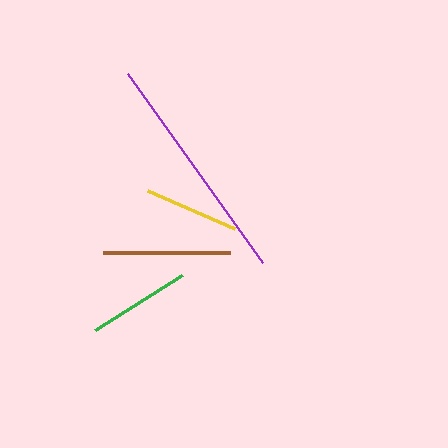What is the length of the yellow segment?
The yellow segment is approximately 95 pixels long.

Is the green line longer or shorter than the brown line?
The brown line is longer than the green line.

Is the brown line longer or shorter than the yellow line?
The brown line is longer than the yellow line.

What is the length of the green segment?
The green segment is approximately 103 pixels long.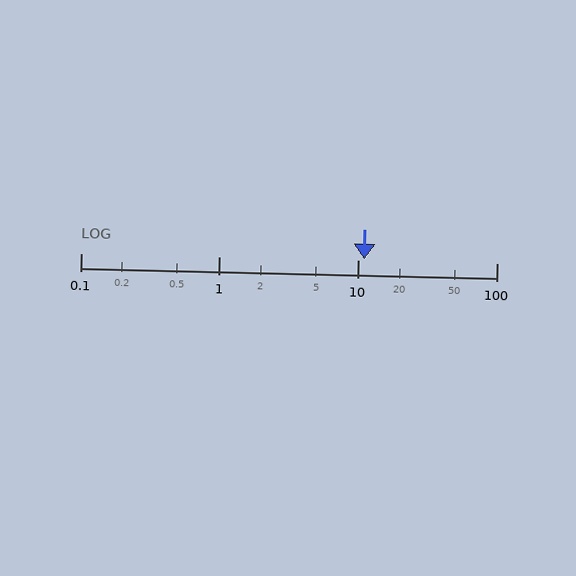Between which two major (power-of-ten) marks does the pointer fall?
The pointer is between 10 and 100.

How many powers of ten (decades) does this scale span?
The scale spans 3 decades, from 0.1 to 100.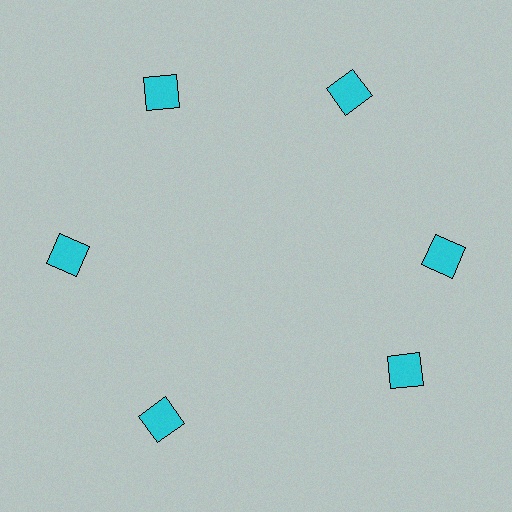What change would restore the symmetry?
The symmetry would be restored by rotating it back into even spacing with its neighbors so that all 6 squares sit at equal angles and equal distance from the center.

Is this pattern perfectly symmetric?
No. The 6 cyan squares are arranged in a ring, but one element near the 5 o'clock position is rotated out of alignment along the ring, breaking the 6-fold rotational symmetry.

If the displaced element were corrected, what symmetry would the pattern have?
It would have 6-fold rotational symmetry — the pattern would map onto itself every 60 degrees.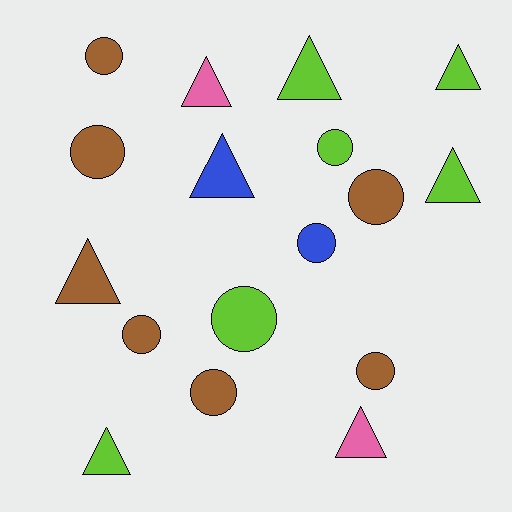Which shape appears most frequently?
Circle, with 9 objects.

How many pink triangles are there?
There are 2 pink triangles.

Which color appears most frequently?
Brown, with 7 objects.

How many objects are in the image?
There are 17 objects.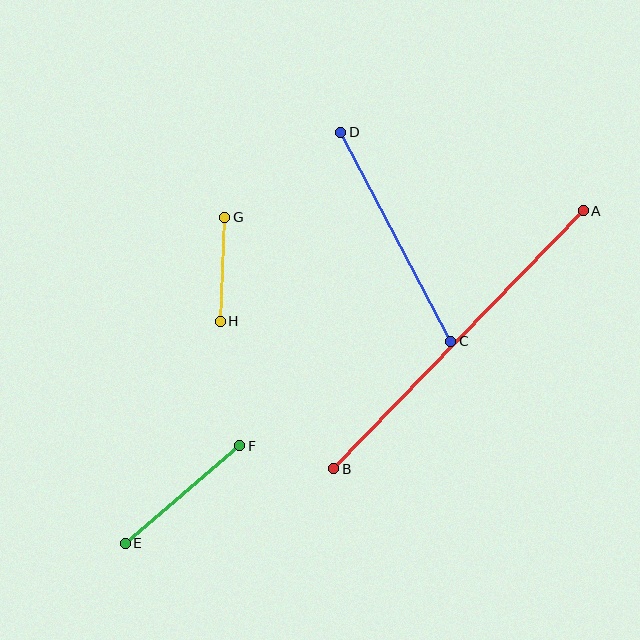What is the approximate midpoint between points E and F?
The midpoint is at approximately (183, 495) pixels.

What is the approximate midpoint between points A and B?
The midpoint is at approximately (459, 340) pixels.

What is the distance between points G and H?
The distance is approximately 104 pixels.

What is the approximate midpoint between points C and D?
The midpoint is at approximately (396, 237) pixels.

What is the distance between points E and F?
The distance is approximately 150 pixels.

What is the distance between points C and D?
The distance is approximately 236 pixels.